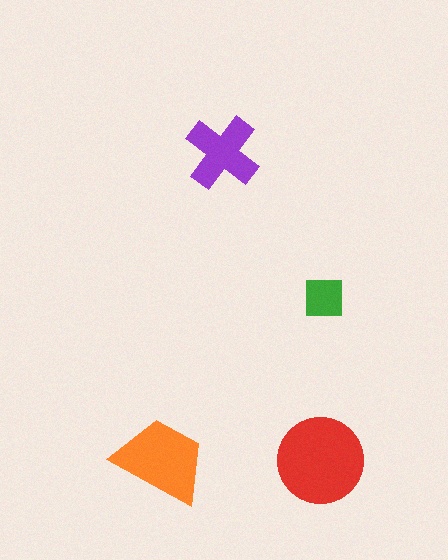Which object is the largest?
The red circle.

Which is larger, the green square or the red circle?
The red circle.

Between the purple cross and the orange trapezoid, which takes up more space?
The orange trapezoid.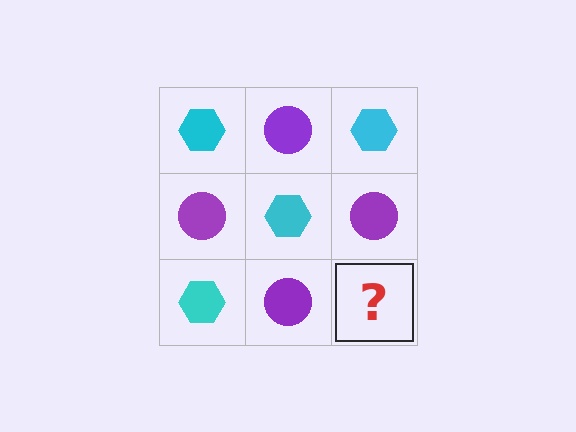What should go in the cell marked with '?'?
The missing cell should contain a cyan hexagon.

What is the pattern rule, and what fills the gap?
The rule is that it alternates cyan hexagon and purple circle in a checkerboard pattern. The gap should be filled with a cyan hexagon.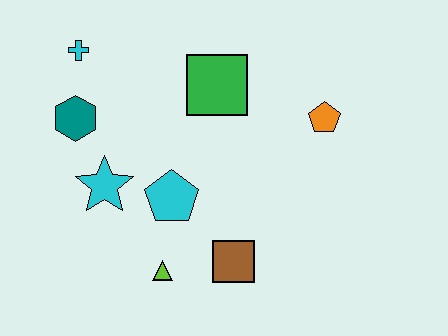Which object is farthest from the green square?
The lime triangle is farthest from the green square.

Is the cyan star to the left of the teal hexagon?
No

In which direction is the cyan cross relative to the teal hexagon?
The cyan cross is above the teal hexagon.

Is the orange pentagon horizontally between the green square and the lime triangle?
No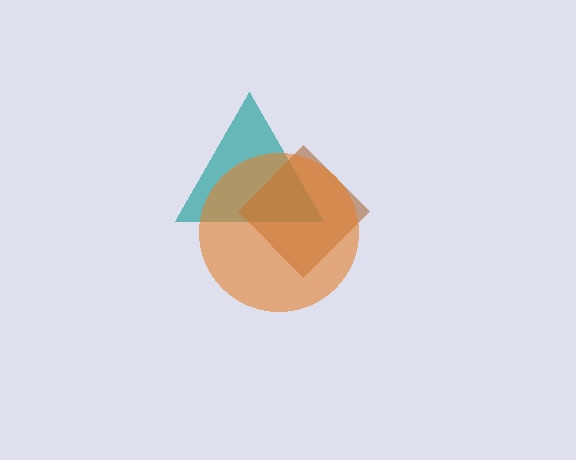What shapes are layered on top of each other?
The layered shapes are: a teal triangle, a brown diamond, an orange circle.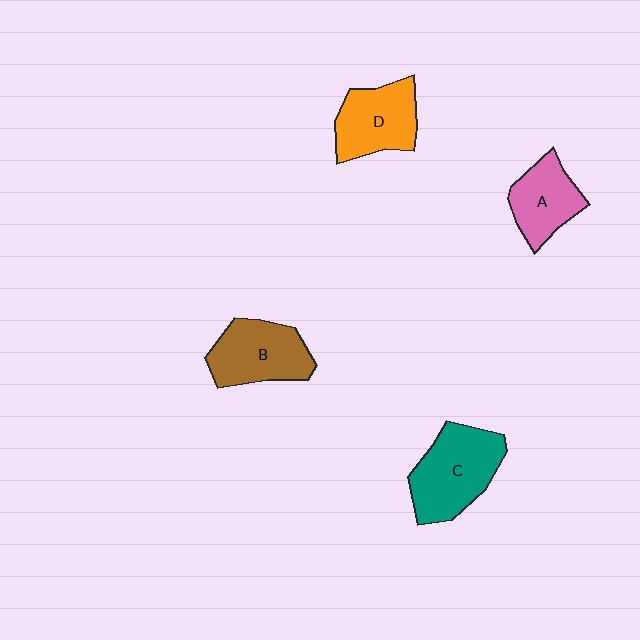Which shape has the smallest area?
Shape A (pink).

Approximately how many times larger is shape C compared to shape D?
Approximately 1.2 times.